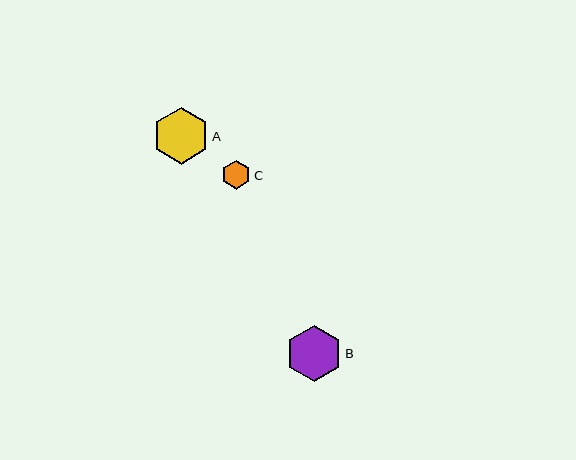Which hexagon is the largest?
Hexagon A is the largest with a size of approximately 57 pixels.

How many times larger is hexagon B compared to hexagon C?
Hexagon B is approximately 1.9 times the size of hexagon C.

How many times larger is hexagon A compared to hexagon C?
Hexagon A is approximately 2.0 times the size of hexagon C.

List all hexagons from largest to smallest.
From largest to smallest: A, B, C.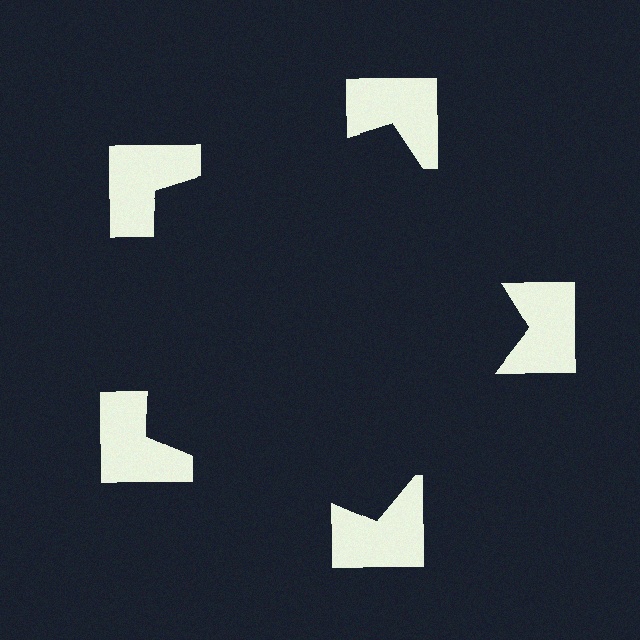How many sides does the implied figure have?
5 sides.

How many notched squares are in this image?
There are 5 — one at each vertex of the illusory pentagon.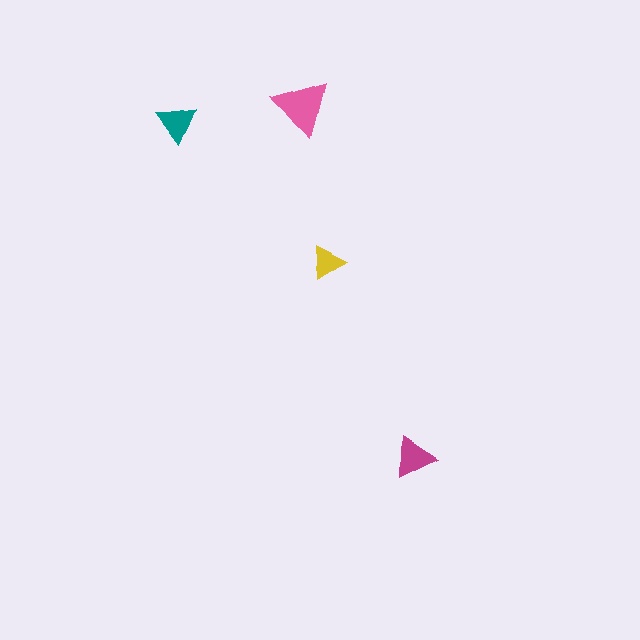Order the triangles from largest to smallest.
the pink one, the magenta one, the teal one, the yellow one.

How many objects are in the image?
There are 4 objects in the image.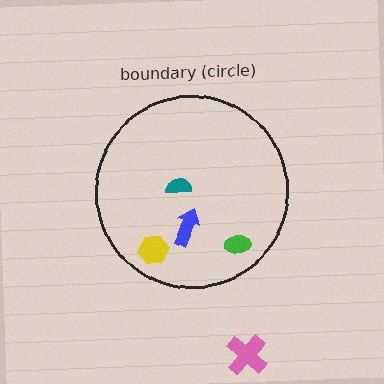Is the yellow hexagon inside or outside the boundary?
Inside.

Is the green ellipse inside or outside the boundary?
Inside.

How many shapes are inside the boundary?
4 inside, 1 outside.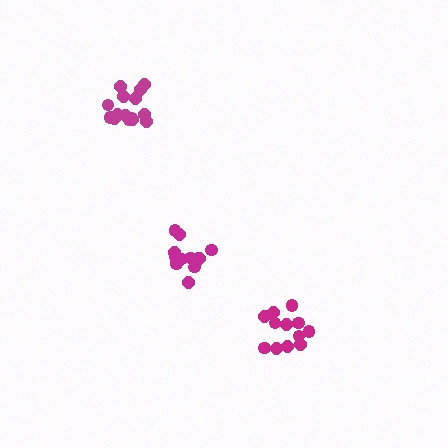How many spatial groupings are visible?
There are 3 spatial groupings.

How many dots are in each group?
Group 1: 13 dots, Group 2: 12 dots, Group 3: 15 dots (40 total).